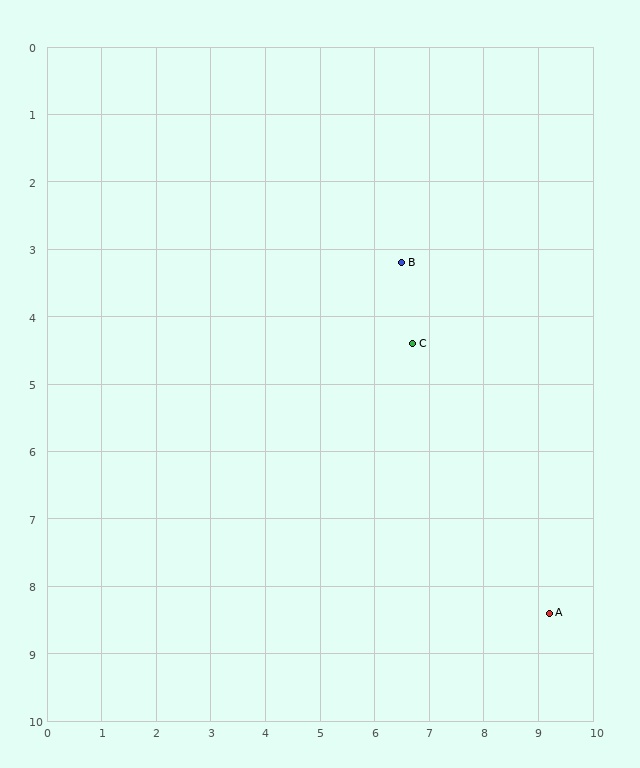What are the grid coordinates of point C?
Point C is at approximately (6.7, 4.4).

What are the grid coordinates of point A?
Point A is at approximately (9.2, 8.4).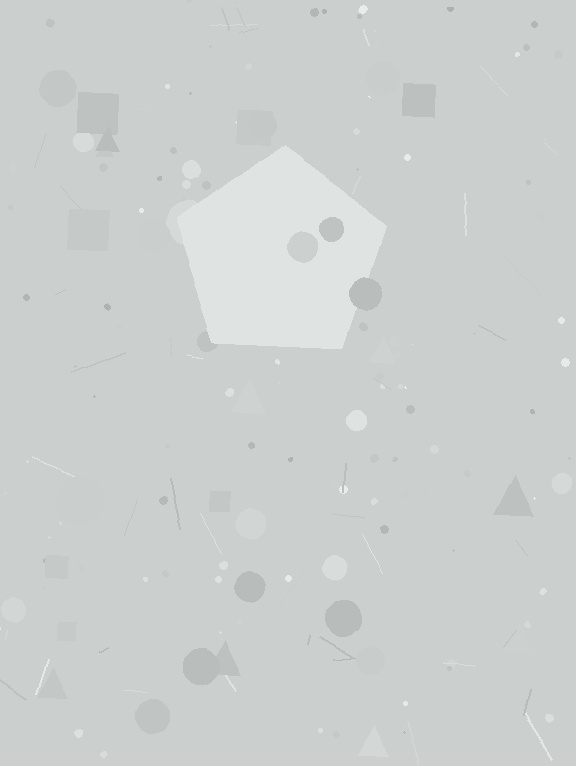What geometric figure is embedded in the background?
A pentagon is embedded in the background.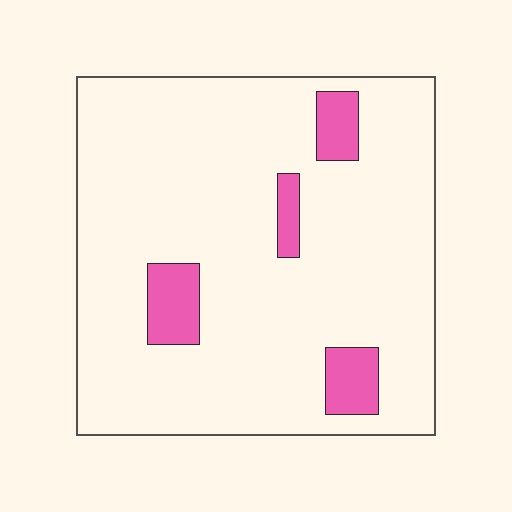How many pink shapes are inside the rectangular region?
4.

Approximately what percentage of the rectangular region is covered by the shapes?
Approximately 10%.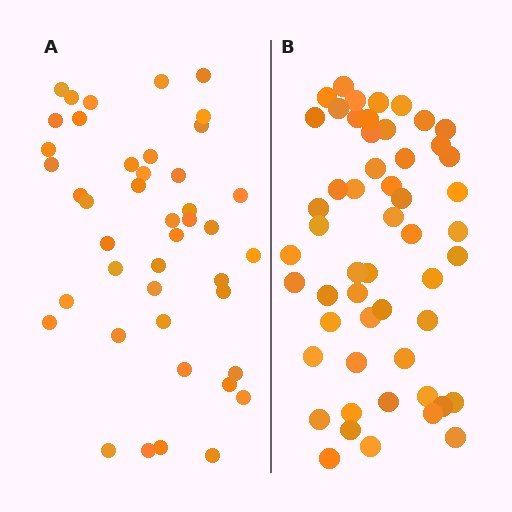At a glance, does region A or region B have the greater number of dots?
Region B (the right region) has more dots.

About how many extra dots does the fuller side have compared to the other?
Region B has roughly 10 or so more dots than region A.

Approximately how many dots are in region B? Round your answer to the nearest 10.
About 50 dots. (The exact count is 53, which rounds to 50.)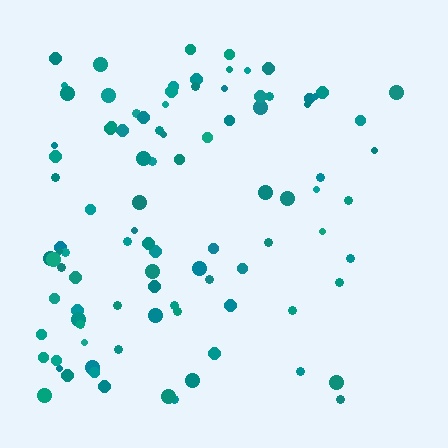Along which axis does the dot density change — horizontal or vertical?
Horizontal.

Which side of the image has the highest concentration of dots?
The left.